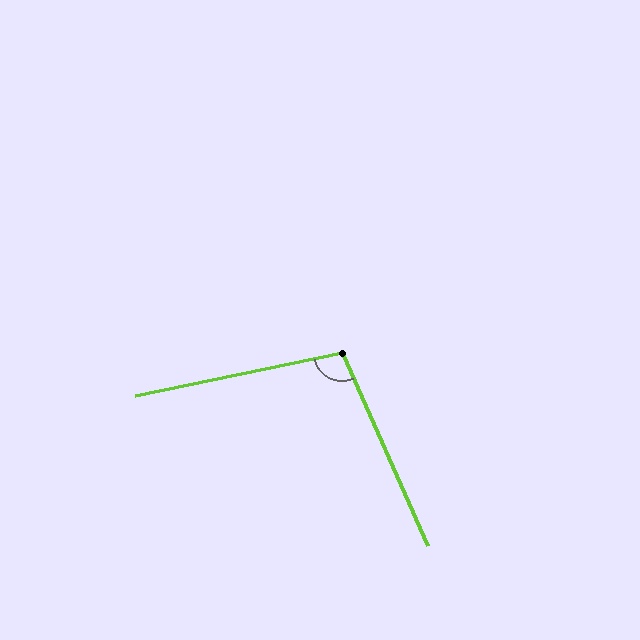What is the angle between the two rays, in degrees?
Approximately 102 degrees.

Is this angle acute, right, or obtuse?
It is obtuse.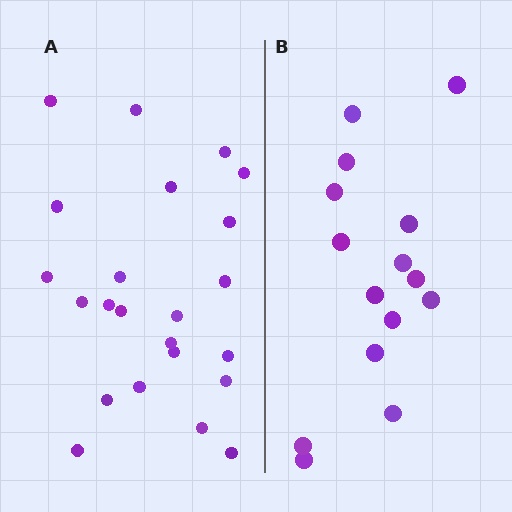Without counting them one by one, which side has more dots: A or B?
Region A (the left region) has more dots.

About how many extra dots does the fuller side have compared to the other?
Region A has roughly 8 or so more dots than region B.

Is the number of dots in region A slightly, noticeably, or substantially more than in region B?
Region A has substantially more. The ratio is roughly 1.5 to 1.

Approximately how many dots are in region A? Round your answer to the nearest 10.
About 20 dots. (The exact count is 23, which rounds to 20.)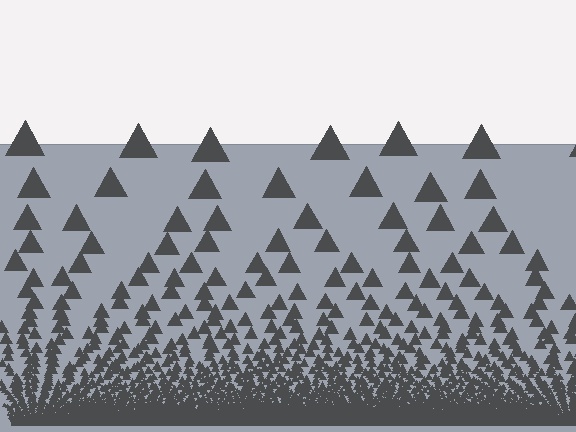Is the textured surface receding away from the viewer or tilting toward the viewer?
The surface appears to tilt toward the viewer. Texture elements get larger and sparser toward the top.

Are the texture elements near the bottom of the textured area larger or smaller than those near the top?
Smaller. The gradient is inverted — elements near the bottom are smaller and denser.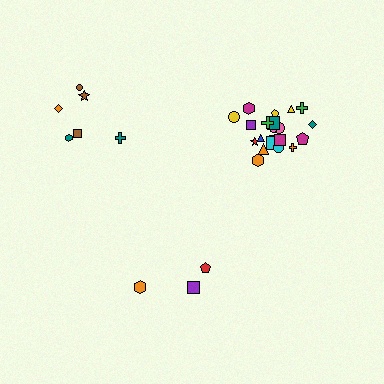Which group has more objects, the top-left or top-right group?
The top-right group.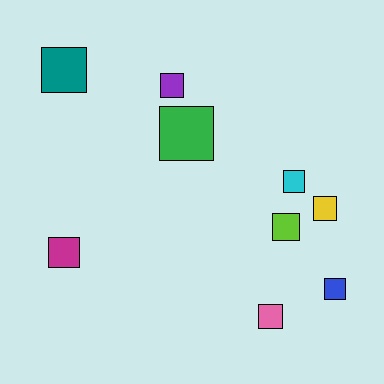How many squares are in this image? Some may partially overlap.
There are 9 squares.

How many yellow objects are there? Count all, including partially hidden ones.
There is 1 yellow object.